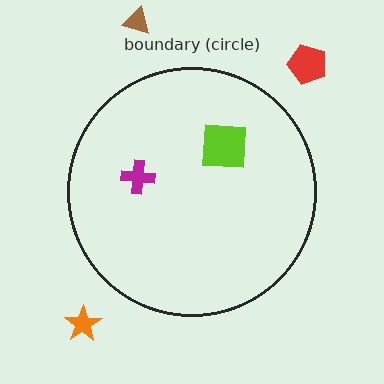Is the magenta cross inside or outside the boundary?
Inside.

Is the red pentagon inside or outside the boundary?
Outside.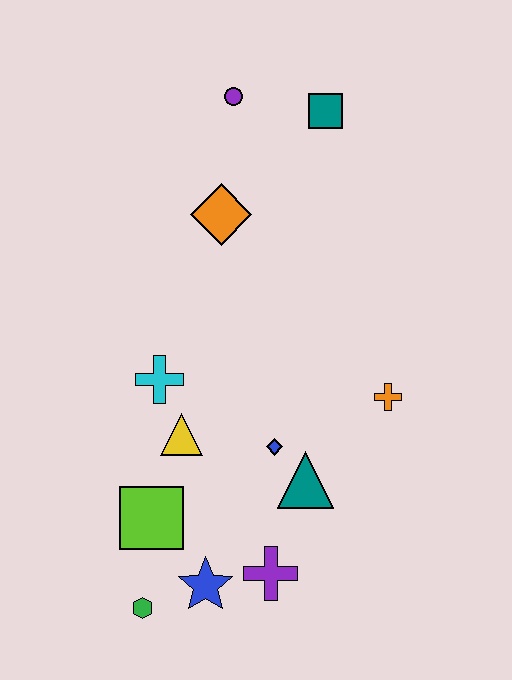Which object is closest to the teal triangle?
The blue diamond is closest to the teal triangle.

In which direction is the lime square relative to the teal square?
The lime square is below the teal square.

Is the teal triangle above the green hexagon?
Yes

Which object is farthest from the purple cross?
The purple circle is farthest from the purple cross.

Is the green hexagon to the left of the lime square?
Yes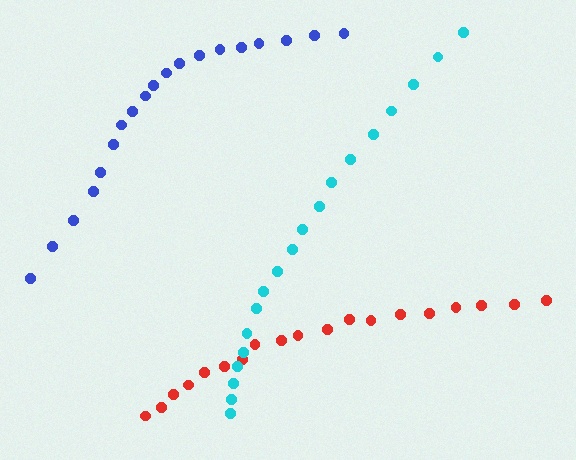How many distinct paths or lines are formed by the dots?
There are 3 distinct paths.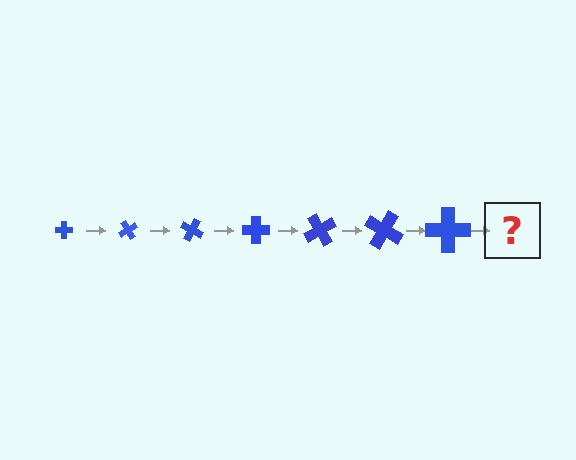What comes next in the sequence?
The next element should be a cross, larger than the previous one and rotated 420 degrees from the start.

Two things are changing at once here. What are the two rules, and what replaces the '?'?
The two rules are that the cross grows larger each step and it rotates 60 degrees each step. The '?' should be a cross, larger than the previous one and rotated 420 degrees from the start.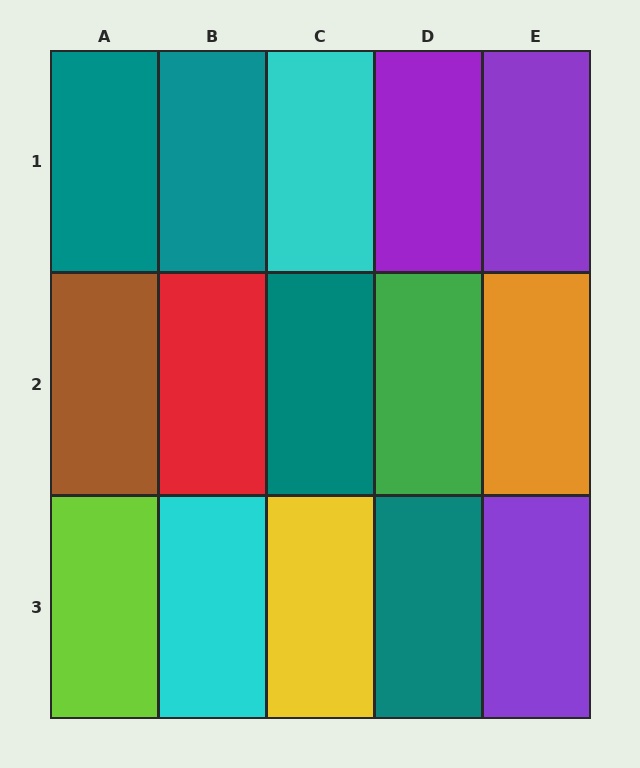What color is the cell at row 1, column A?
Teal.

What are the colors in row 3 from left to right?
Lime, cyan, yellow, teal, purple.